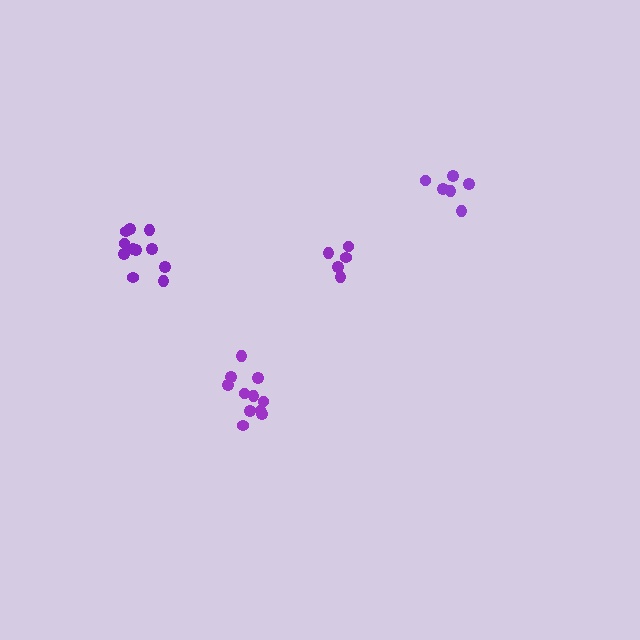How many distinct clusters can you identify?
There are 4 distinct clusters.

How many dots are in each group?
Group 1: 5 dots, Group 2: 11 dots, Group 3: 6 dots, Group 4: 11 dots (33 total).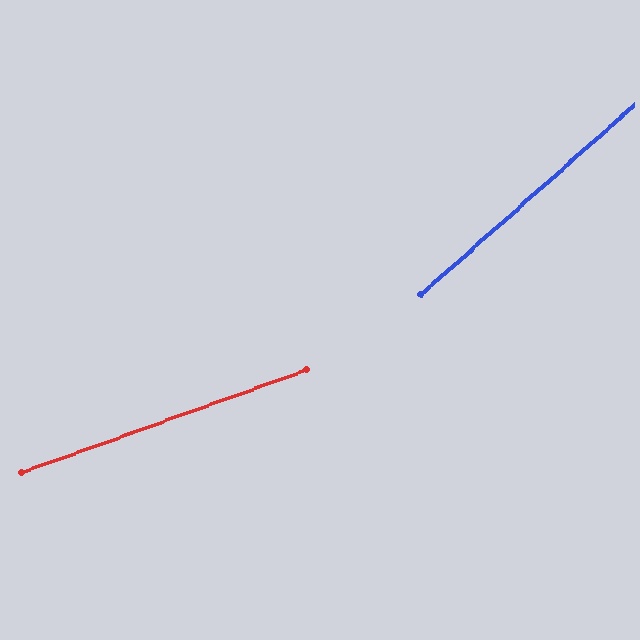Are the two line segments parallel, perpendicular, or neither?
Neither parallel nor perpendicular — they differ by about 22°.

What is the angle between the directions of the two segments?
Approximately 22 degrees.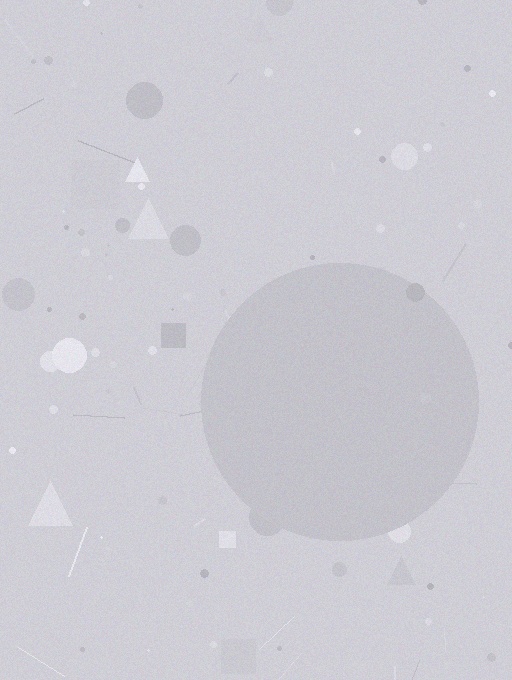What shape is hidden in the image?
A circle is hidden in the image.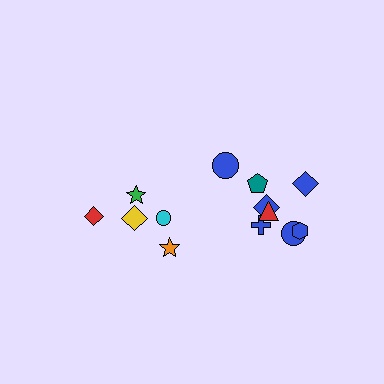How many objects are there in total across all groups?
There are 13 objects.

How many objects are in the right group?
There are 8 objects.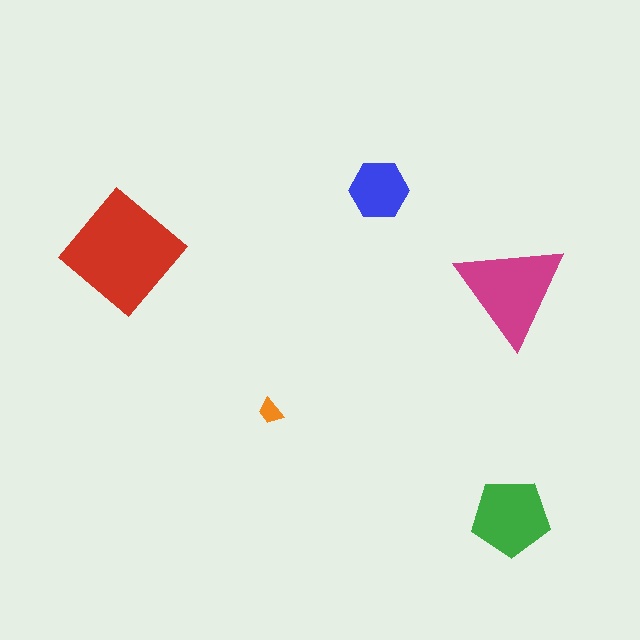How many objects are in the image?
There are 5 objects in the image.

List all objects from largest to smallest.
The red diamond, the magenta triangle, the green pentagon, the blue hexagon, the orange trapezoid.